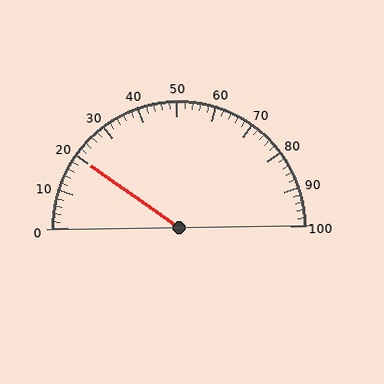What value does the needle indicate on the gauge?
The needle indicates approximately 20.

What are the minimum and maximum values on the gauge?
The gauge ranges from 0 to 100.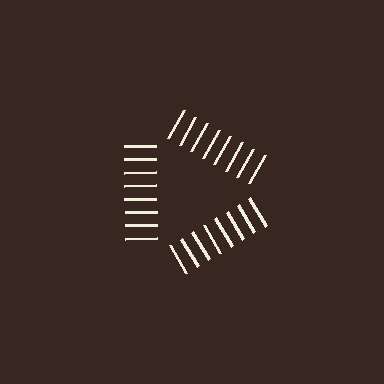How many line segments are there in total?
24 — 8 along each of the 3 edges.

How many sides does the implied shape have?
3 sides — the line-ends trace a triangle.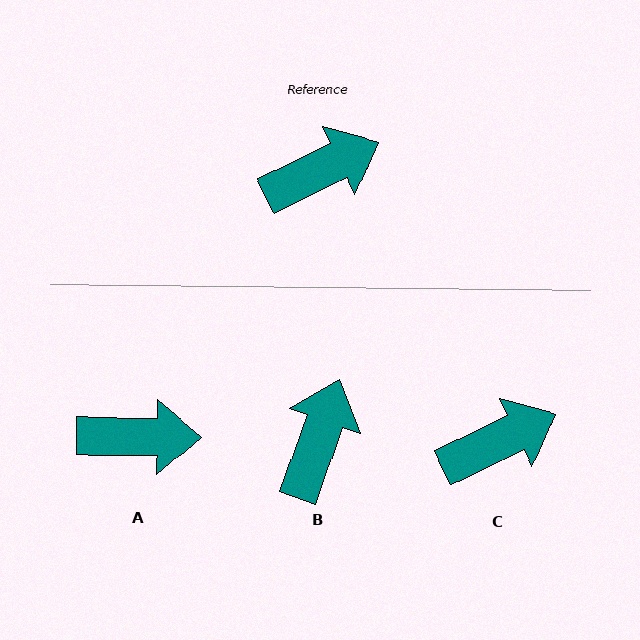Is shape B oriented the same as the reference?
No, it is off by about 45 degrees.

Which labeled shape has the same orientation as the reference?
C.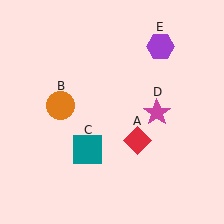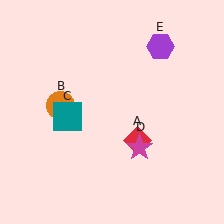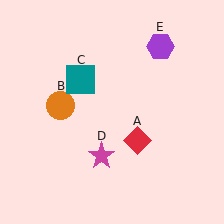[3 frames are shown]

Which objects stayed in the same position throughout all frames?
Red diamond (object A) and orange circle (object B) and purple hexagon (object E) remained stationary.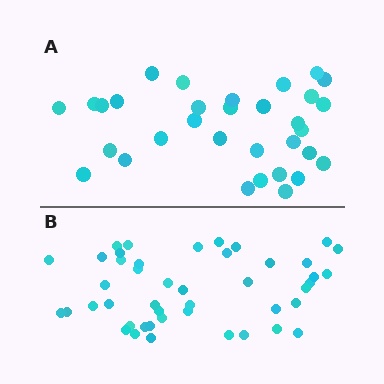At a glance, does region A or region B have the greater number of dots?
Region B (the bottom region) has more dots.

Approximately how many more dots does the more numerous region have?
Region B has approximately 15 more dots than region A.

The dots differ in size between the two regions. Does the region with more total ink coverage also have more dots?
No. Region A has more total ink coverage because its dots are larger, but region B actually contains more individual dots. Total area can be misleading — the number of items is what matters here.